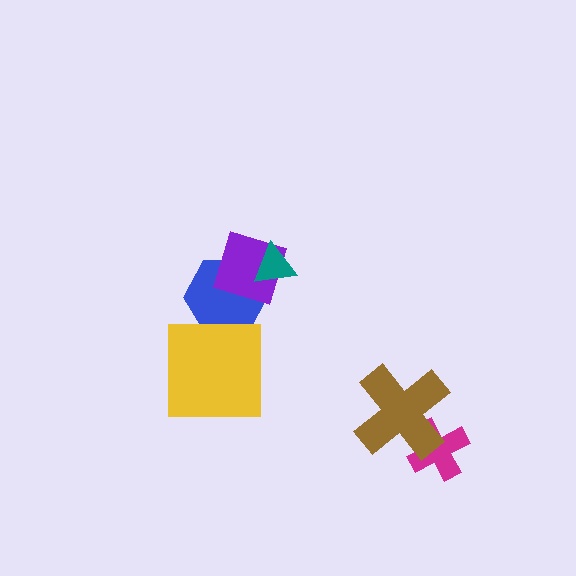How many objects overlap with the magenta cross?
1 object overlaps with the magenta cross.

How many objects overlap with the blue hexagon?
3 objects overlap with the blue hexagon.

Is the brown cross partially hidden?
No, no other shape covers it.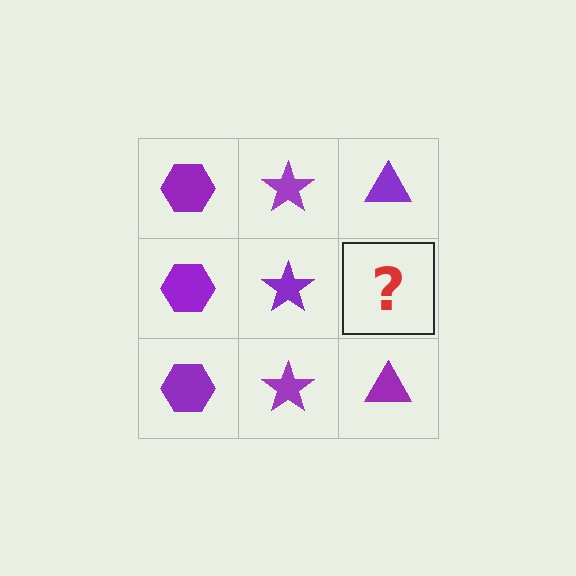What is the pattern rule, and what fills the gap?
The rule is that each column has a consistent shape. The gap should be filled with a purple triangle.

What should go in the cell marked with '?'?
The missing cell should contain a purple triangle.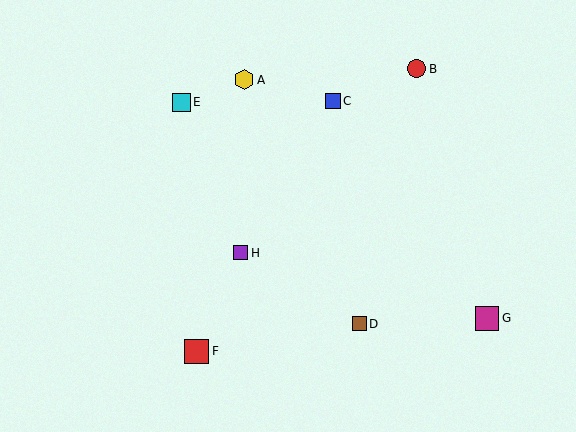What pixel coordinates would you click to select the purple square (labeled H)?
Click at (241, 253) to select the purple square H.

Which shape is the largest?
The red square (labeled F) is the largest.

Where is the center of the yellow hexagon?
The center of the yellow hexagon is at (244, 80).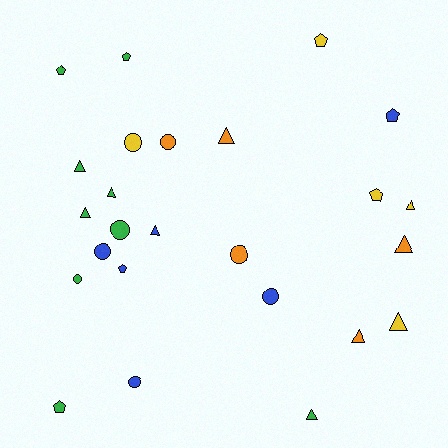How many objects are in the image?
There are 25 objects.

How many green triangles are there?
There are 4 green triangles.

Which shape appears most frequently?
Triangle, with 10 objects.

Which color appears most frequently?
Green, with 9 objects.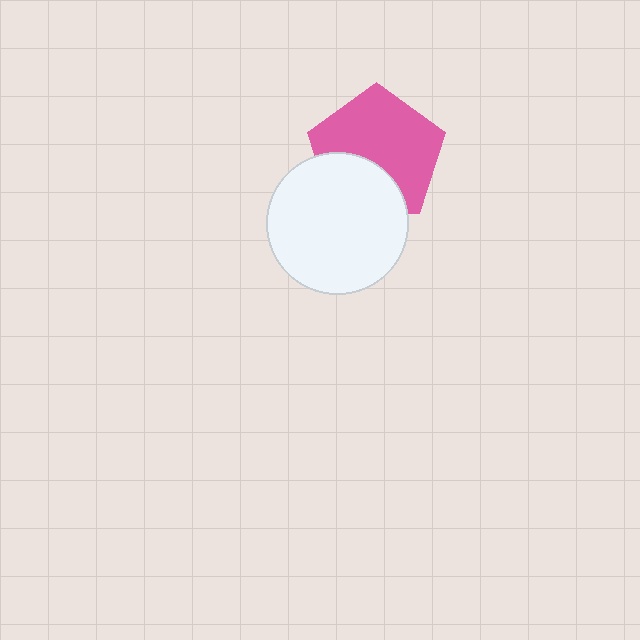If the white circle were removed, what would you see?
You would see the complete pink pentagon.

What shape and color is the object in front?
The object in front is a white circle.